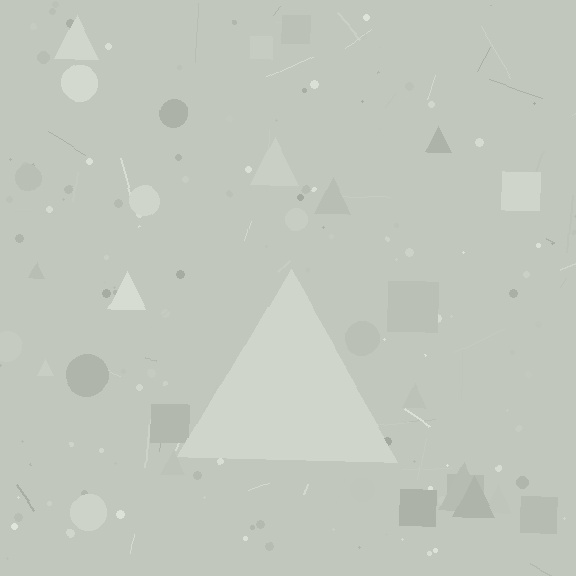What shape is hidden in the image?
A triangle is hidden in the image.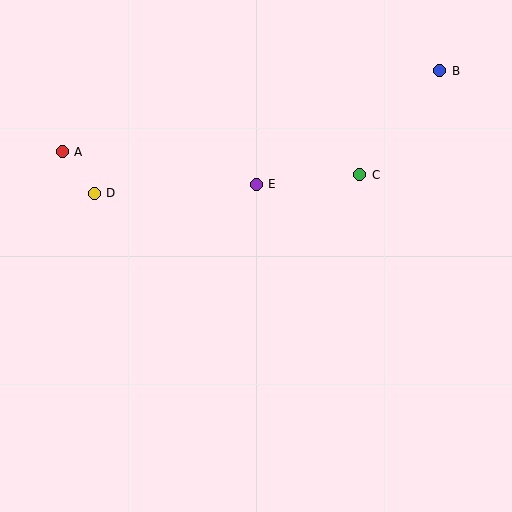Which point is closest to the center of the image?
Point E at (256, 184) is closest to the center.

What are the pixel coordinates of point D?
Point D is at (94, 193).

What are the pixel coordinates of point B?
Point B is at (440, 71).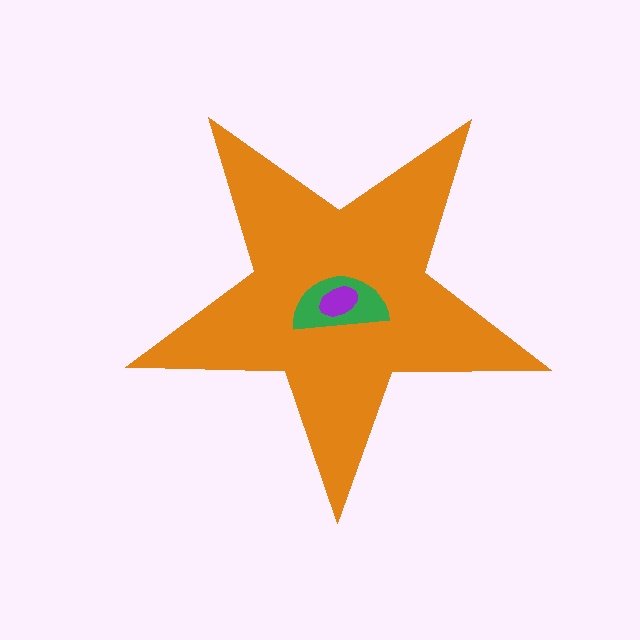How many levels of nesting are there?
3.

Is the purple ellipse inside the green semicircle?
Yes.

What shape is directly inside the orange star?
The green semicircle.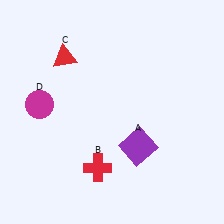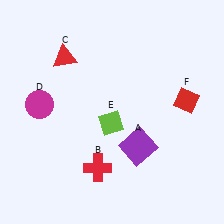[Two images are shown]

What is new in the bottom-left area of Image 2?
A lime diamond (E) was added in the bottom-left area of Image 2.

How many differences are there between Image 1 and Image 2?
There are 2 differences between the two images.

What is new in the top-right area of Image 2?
A red diamond (F) was added in the top-right area of Image 2.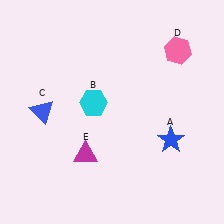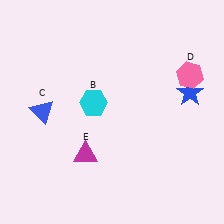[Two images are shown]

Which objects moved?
The objects that moved are: the blue star (A), the pink hexagon (D).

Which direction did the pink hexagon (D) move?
The pink hexagon (D) moved down.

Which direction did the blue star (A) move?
The blue star (A) moved up.